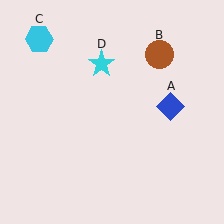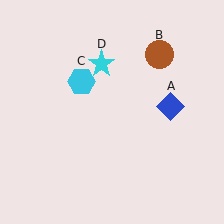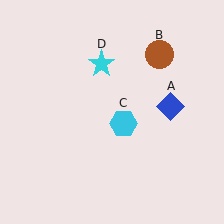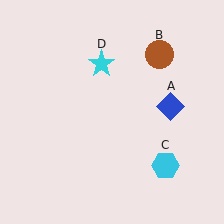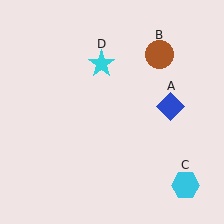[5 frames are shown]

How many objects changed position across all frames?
1 object changed position: cyan hexagon (object C).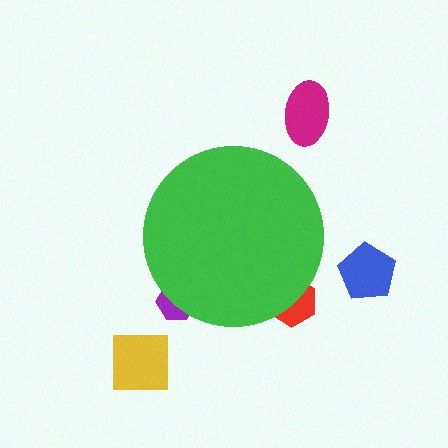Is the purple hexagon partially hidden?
Yes, the purple hexagon is partially hidden behind the green circle.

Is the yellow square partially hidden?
No, the yellow square is fully visible.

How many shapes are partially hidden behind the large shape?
2 shapes are partially hidden.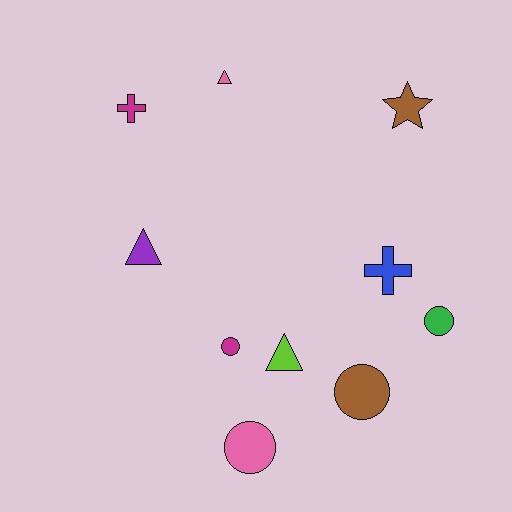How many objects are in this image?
There are 10 objects.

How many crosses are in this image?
There are 2 crosses.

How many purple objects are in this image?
There is 1 purple object.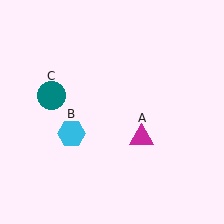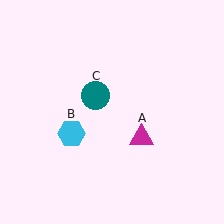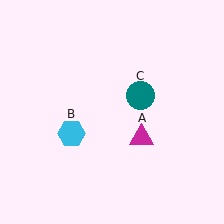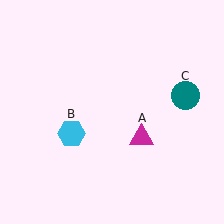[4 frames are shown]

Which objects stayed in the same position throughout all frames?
Magenta triangle (object A) and cyan hexagon (object B) remained stationary.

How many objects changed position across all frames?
1 object changed position: teal circle (object C).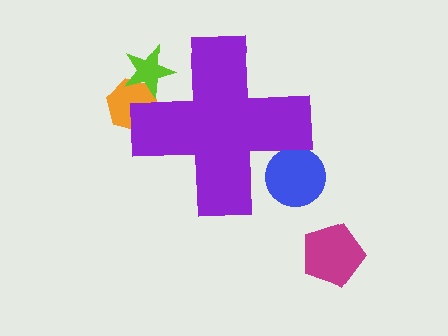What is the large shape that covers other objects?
A purple cross.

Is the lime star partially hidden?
Yes, the lime star is partially hidden behind the purple cross.